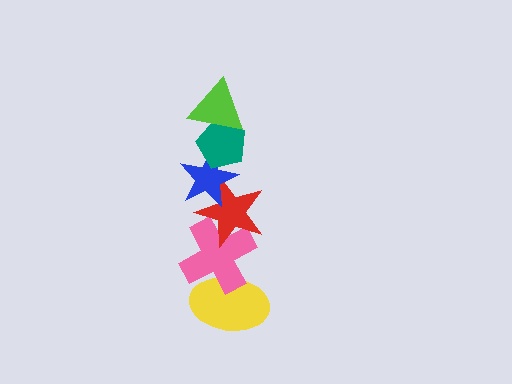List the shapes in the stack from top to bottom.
From top to bottom: the lime triangle, the teal pentagon, the blue star, the red star, the pink cross, the yellow ellipse.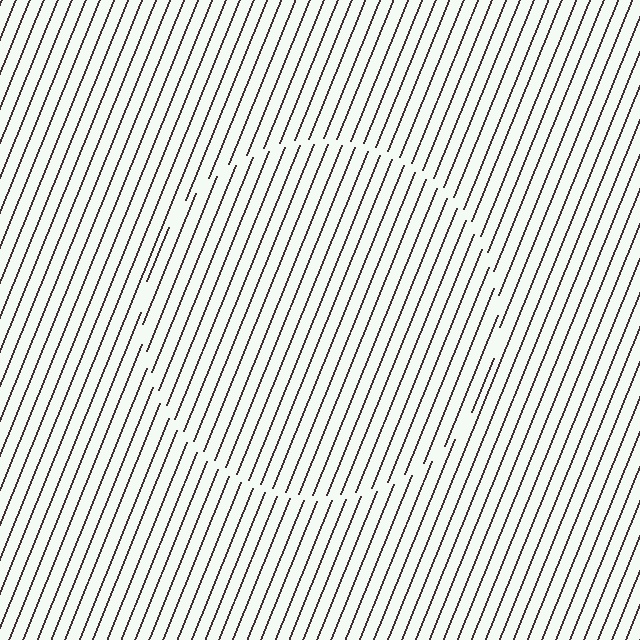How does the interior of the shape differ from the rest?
The interior of the shape contains the same grating, shifted by half a period — the contour is defined by the phase discontinuity where line-ends from the inner and outer gratings abut.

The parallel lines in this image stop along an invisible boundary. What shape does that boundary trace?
An illusory circle. The interior of the shape contains the same grating, shifted by half a period — the contour is defined by the phase discontinuity where line-ends from the inner and outer gratings abut.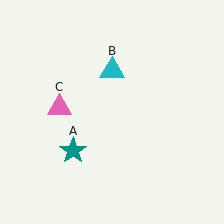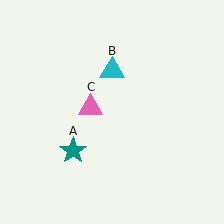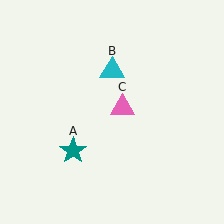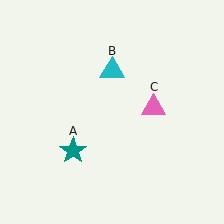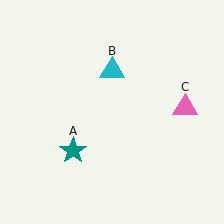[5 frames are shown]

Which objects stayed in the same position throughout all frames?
Teal star (object A) and cyan triangle (object B) remained stationary.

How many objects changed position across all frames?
1 object changed position: pink triangle (object C).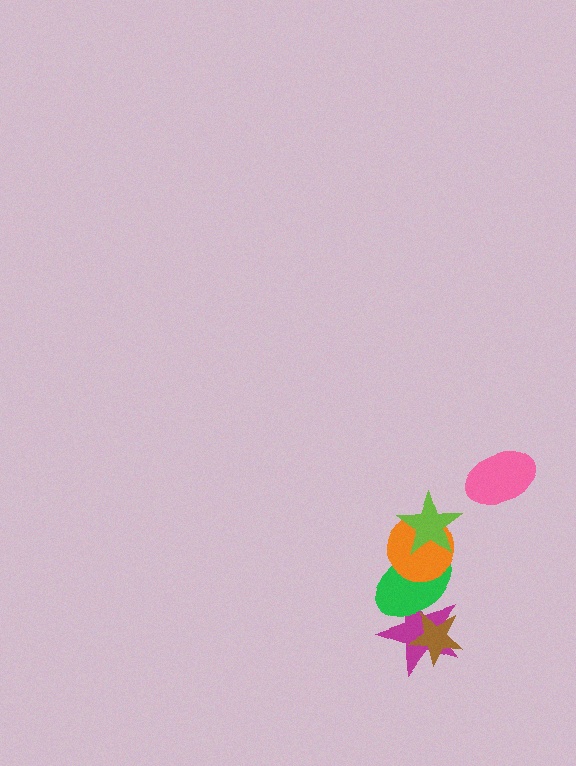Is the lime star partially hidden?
No, no other shape covers it.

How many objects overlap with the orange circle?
2 objects overlap with the orange circle.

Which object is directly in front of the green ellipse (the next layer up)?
The brown star is directly in front of the green ellipse.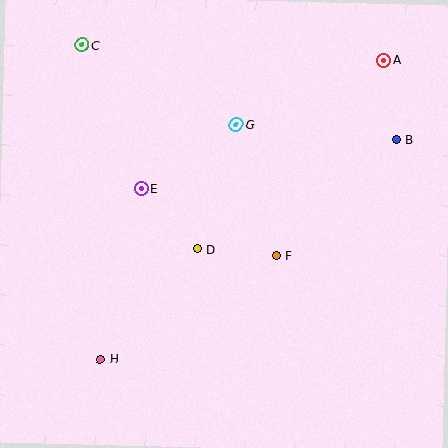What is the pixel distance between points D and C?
The distance between D and C is 234 pixels.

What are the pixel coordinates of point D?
Point D is at (197, 249).